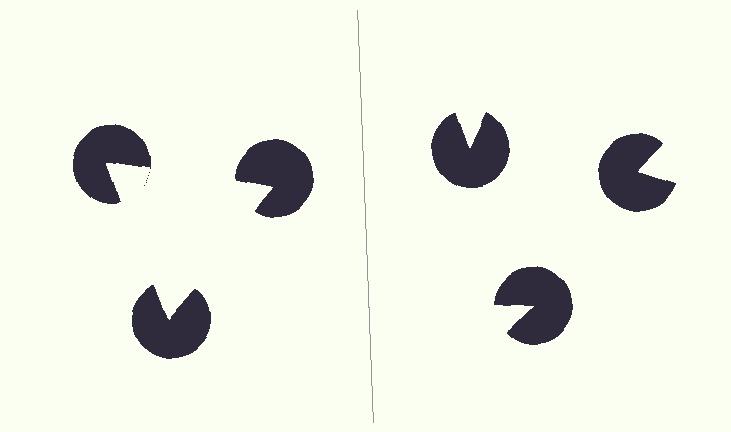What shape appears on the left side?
An illusory triangle.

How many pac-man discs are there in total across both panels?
6 — 3 on each side.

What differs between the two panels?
The pac-man discs are positioned identically on both sides; only the wedge orientations differ. On the left they align to a triangle; on the right they are misaligned.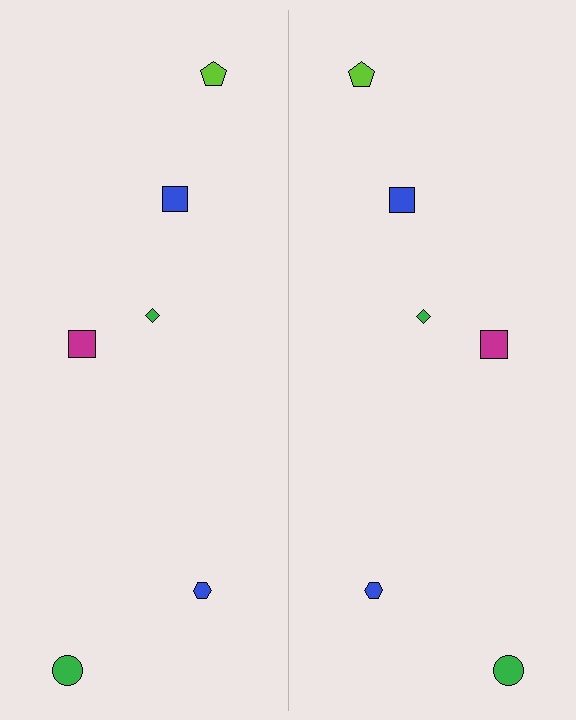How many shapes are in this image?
There are 12 shapes in this image.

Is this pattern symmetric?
Yes, this pattern has bilateral (reflection) symmetry.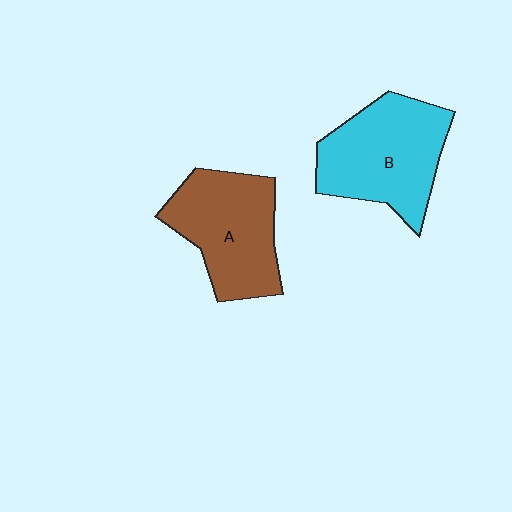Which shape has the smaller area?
Shape A (brown).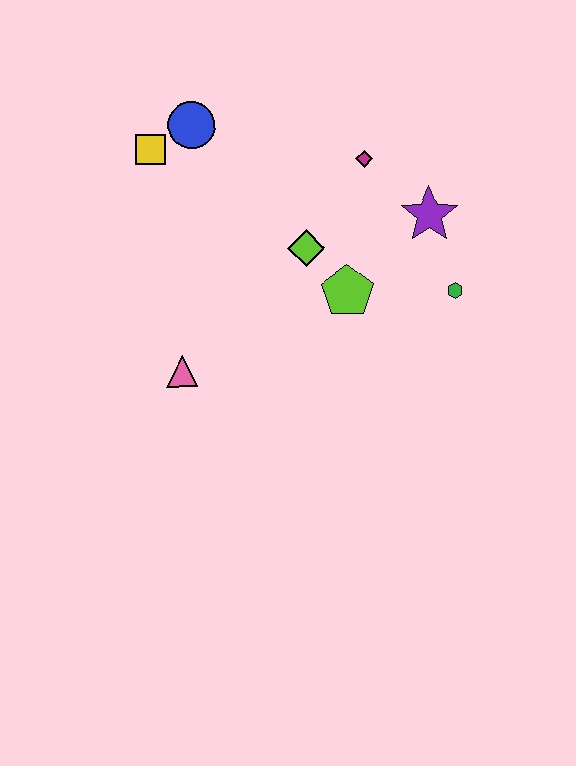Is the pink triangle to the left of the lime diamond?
Yes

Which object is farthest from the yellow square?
The green hexagon is farthest from the yellow square.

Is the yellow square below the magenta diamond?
No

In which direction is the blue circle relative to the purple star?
The blue circle is to the left of the purple star.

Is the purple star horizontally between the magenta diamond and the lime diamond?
No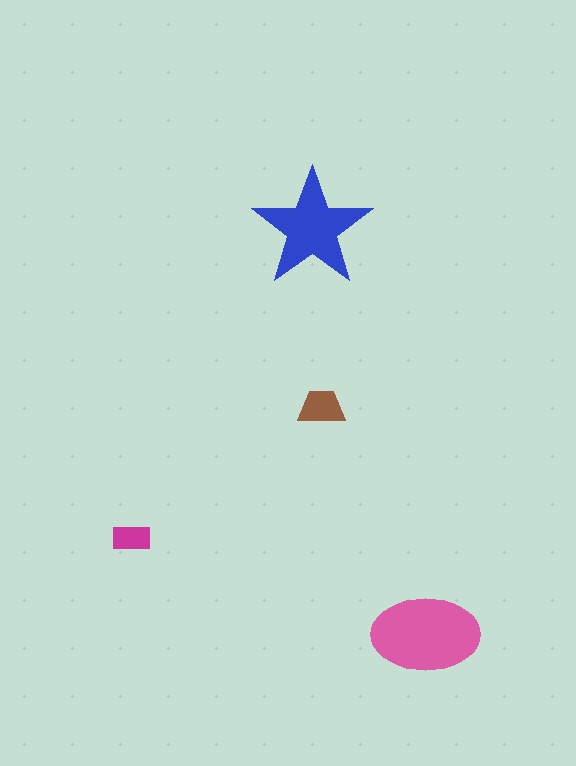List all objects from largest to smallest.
The pink ellipse, the blue star, the brown trapezoid, the magenta rectangle.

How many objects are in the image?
There are 4 objects in the image.